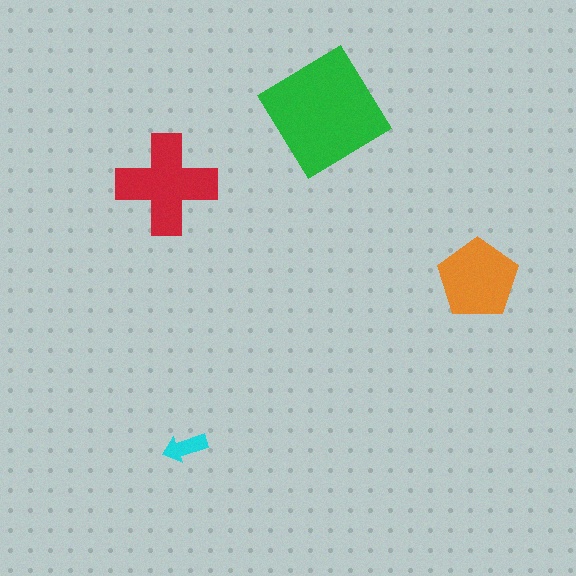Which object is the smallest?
The cyan arrow.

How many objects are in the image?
There are 4 objects in the image.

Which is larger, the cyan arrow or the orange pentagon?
The orange pentagon.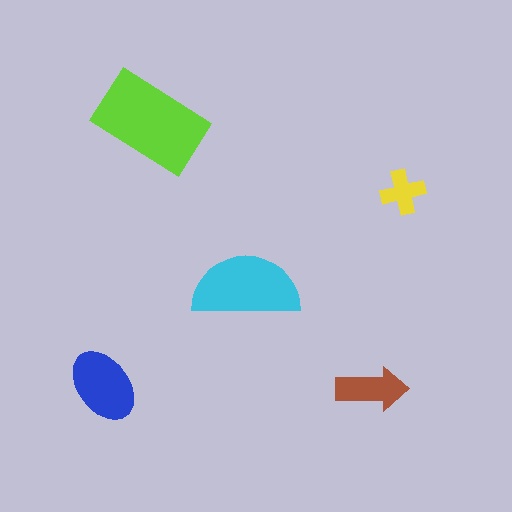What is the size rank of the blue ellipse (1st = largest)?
3rd.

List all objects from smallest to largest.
The yellow cross, the brown arrow, the blue ellipse, the cyan semicircle, the lime rectangle.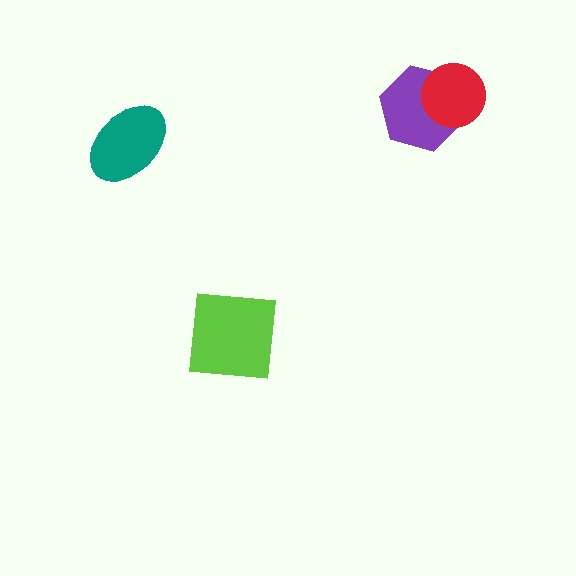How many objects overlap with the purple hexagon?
1 object overlaps with the purple hexagon.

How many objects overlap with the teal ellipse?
0 objects overlap with the teal ellipse.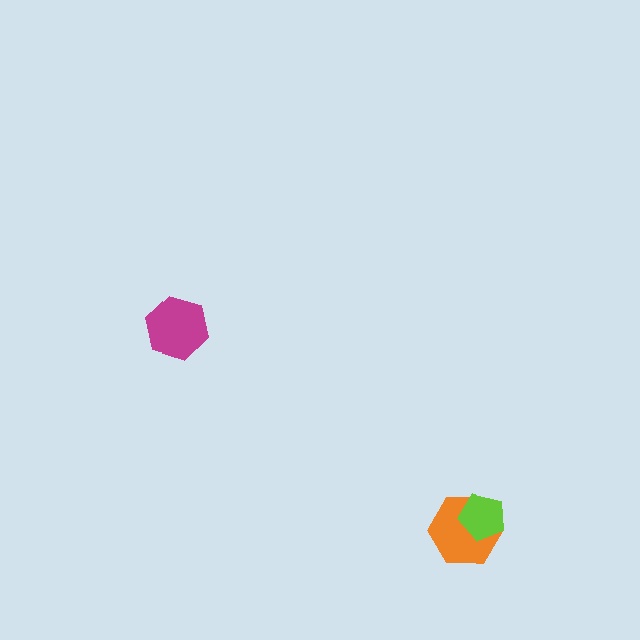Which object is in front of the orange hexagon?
The lime pentagon is in front of the orange hexagon.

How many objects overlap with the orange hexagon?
1 object overlaps with the orange hexagon.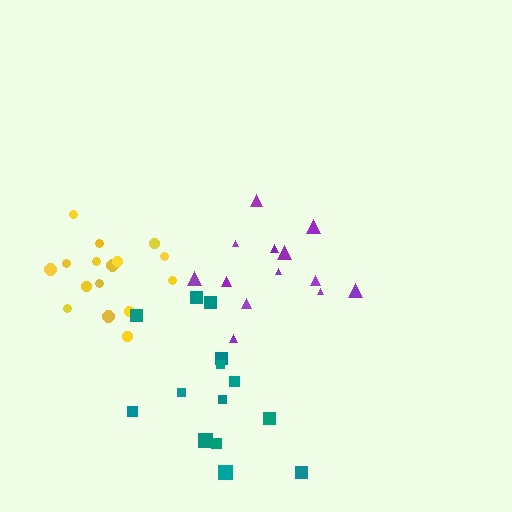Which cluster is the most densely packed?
Yellow.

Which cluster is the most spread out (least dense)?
Teal.